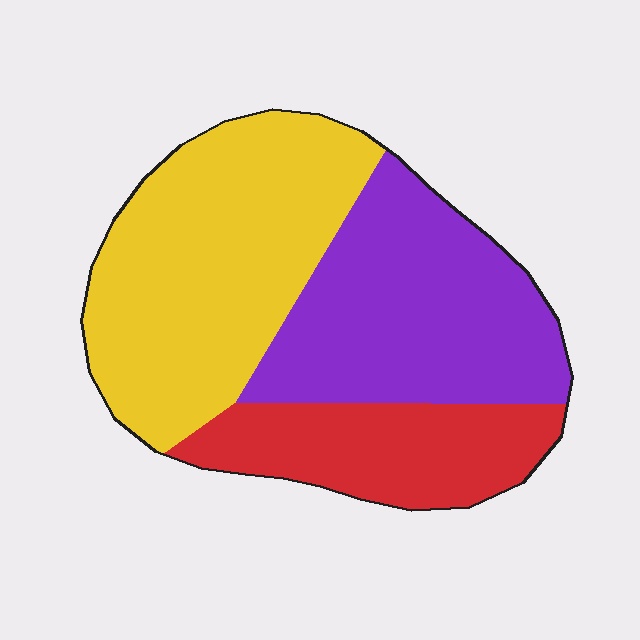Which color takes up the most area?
Yellow, at roughly 45%.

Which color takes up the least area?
Red, at roughly 20%.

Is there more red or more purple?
Purple.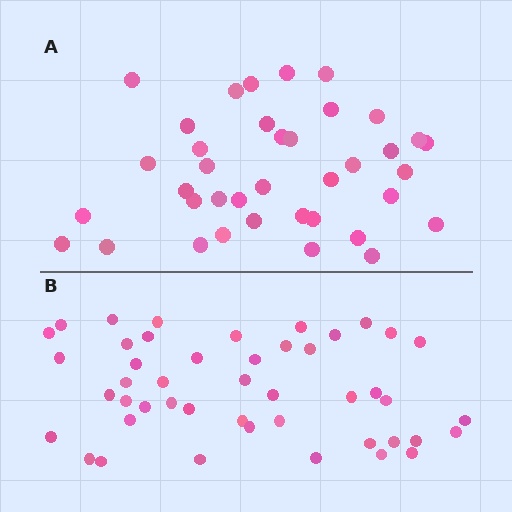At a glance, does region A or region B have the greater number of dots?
Region B (the bottom region) has more dots.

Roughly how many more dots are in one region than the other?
Region B has roughly 8 or so more dots than region A.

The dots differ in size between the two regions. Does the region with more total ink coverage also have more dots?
No. Region A has more total ink coverage because its dots are larger, but region B actually contains more individual dots. Total area can be misleading — the number of items is what matters here.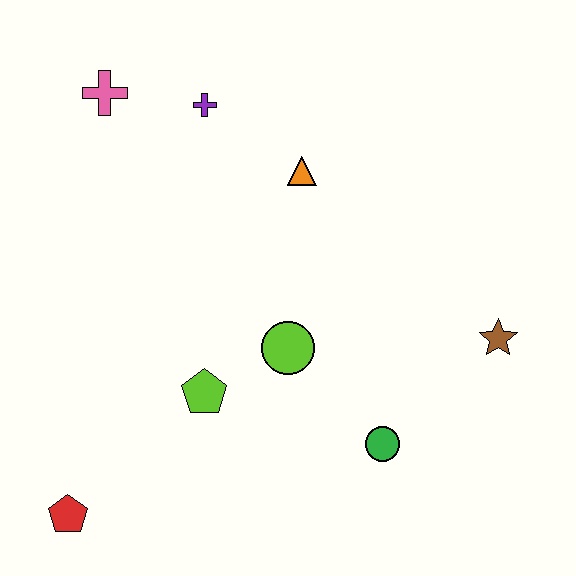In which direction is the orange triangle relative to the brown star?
The orange triangle is to the left of the brown star.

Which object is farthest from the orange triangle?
The red pentagon is farthest from the orange triangle.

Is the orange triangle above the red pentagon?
Yes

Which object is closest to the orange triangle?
The purple cross is closest to the orange triangle.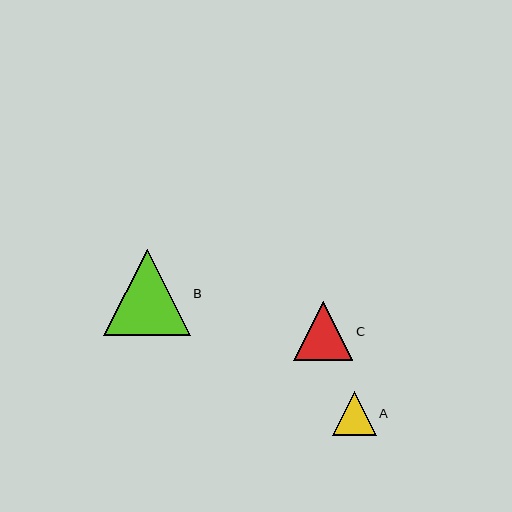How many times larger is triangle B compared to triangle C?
Triangle B is approximately 1.5 times the size of triangle C.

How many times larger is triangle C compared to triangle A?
Triangle C is approximately 1.4 times the size of triangle A.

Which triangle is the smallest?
Triangle A is the smallest with a size of approximately 44 pixels.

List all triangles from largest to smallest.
From largest to smallest: B, C, A.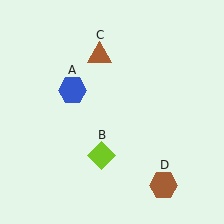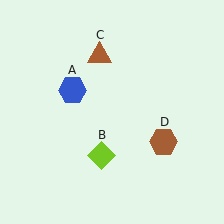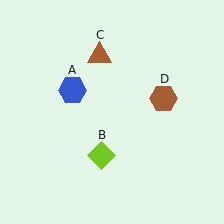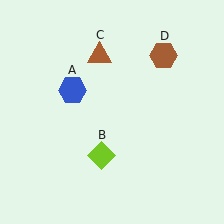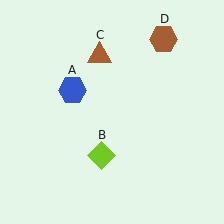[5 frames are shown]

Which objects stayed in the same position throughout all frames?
Blue hexagon (object A) and lime diamond (object B) and brown triangle (object C) remained stationary.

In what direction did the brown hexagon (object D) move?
The brown hexagon (object D) moved up.